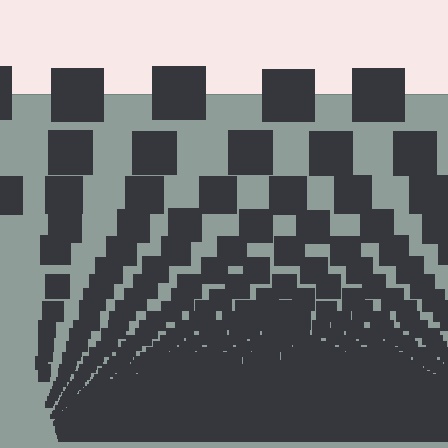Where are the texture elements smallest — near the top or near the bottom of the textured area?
Near the bottom.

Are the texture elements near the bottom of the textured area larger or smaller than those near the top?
Smaller. The gradient is inverted — elements near the bottom are smaller and denser.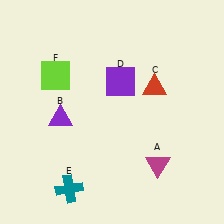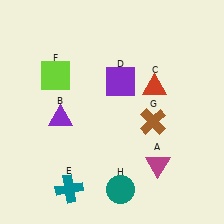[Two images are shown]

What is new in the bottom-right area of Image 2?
A teal circle (H) was added in the bottom-right area of Image 2.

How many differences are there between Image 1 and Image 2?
There are 2 differences between the two images.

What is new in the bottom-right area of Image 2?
A brown cross (G) was added in the bottom-right area of Image 2.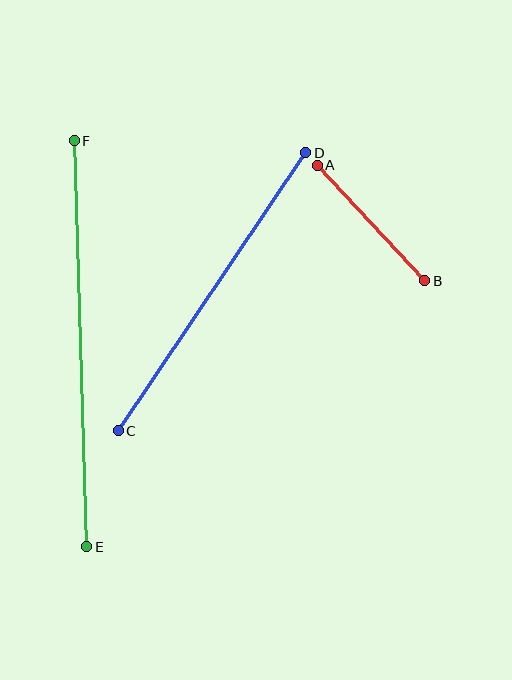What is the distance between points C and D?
The distance is approximately 336 pixels.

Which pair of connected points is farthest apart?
Points E and F are farthest apart.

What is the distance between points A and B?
The distance is approximately 158 pixels.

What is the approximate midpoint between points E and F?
The midpoint is at approximately (80, 344) pixels.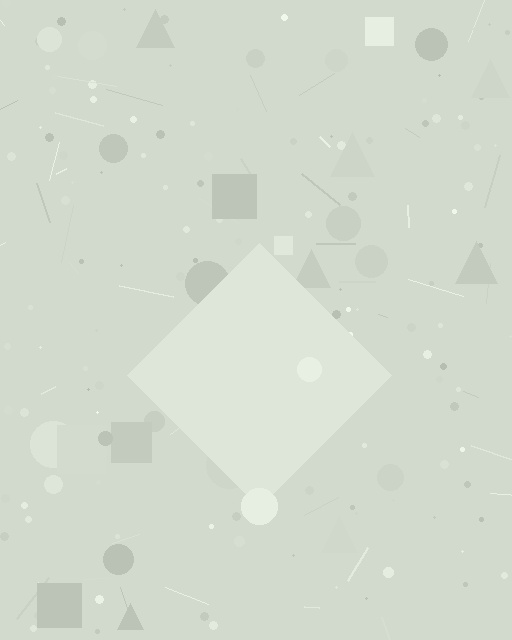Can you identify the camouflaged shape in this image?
The camouflaged shape is a diamond.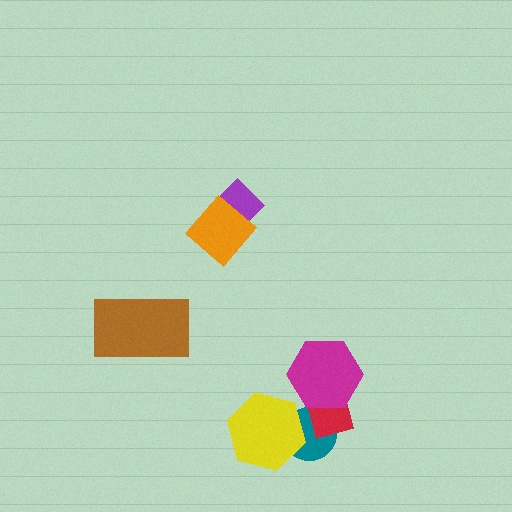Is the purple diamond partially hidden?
Yes, it is partially covered by another shape.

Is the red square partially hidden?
Yes, it is partially covered by another shape.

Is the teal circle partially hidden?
Yes, it is partially covered by another shape.